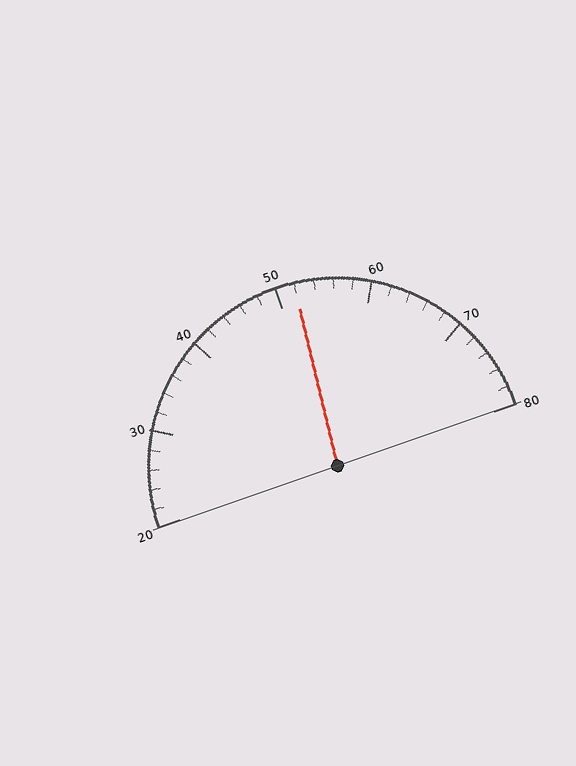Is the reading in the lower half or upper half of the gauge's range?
The reading is in the upper half of the range (20 to 80).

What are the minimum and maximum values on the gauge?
The gauge ranges from 20 to 80.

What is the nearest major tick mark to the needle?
The nearest major tick mark is 50.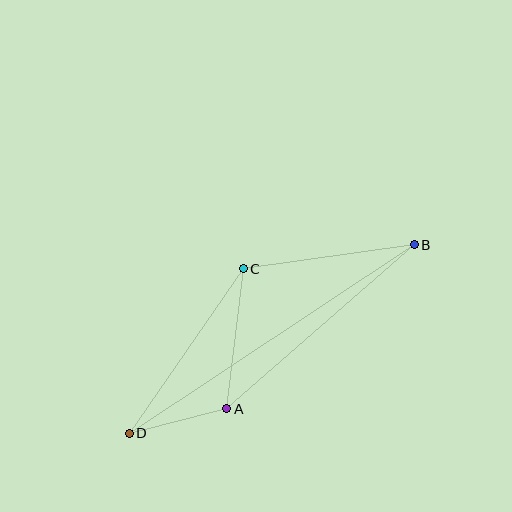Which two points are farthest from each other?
Points B and D are farthest from each other.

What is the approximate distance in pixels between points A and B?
The distance between A and B is approximately 249 pixels.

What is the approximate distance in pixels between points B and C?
The distance between B and C is approximately 172 pixels.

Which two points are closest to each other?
Points A and D are closest to each other.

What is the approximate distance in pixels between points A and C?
The distance between A and C is approximately 141 pixels.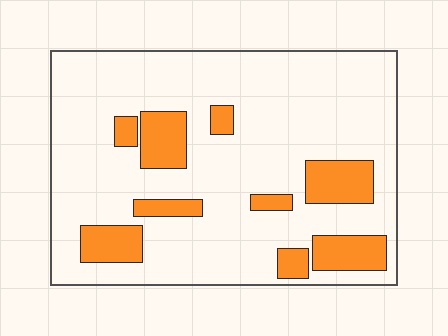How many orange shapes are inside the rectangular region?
9.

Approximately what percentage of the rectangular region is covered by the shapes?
Approximately 20%.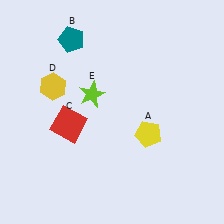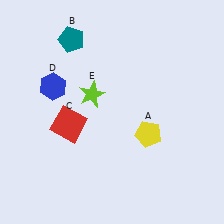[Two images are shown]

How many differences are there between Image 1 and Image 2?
There is 1 difference between the two images.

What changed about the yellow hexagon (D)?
In Image 1, D is yellow. In Image 2, it changed to blue.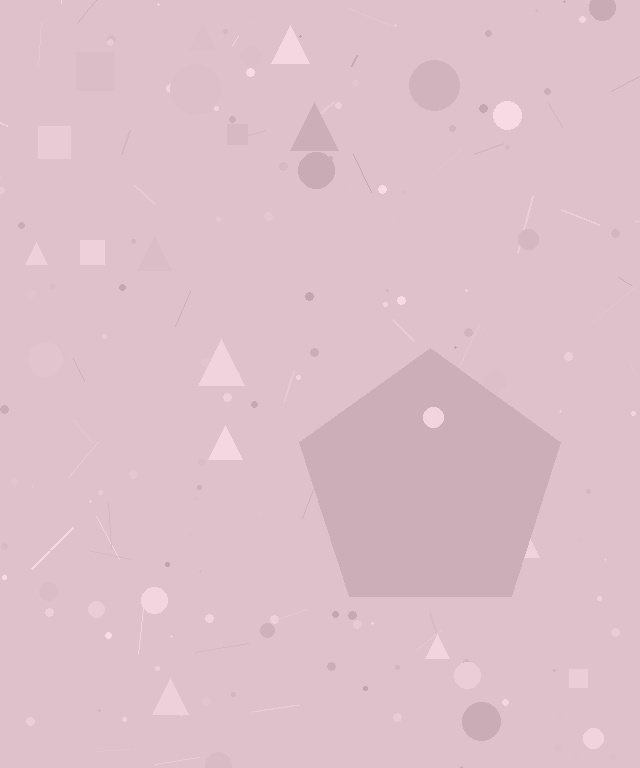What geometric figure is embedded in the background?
A pentagon is embedded in the background.